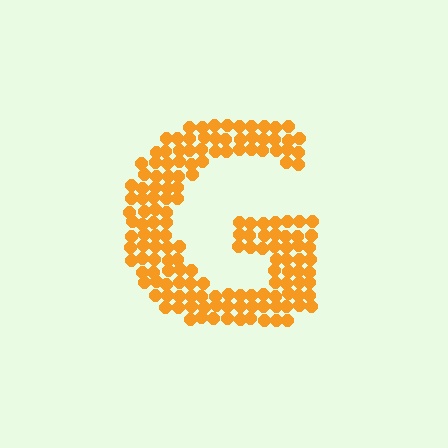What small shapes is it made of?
It is made of small circles.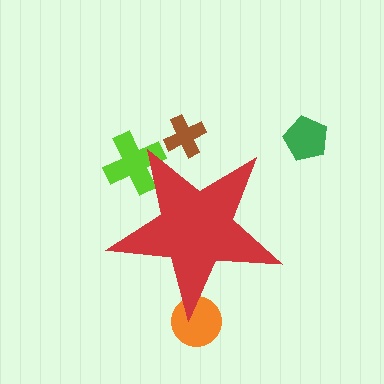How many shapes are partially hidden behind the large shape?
3 shapes are partially hidden.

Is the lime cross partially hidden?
Yes, the lime cross is partially hidden behind the red star.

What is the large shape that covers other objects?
A red star.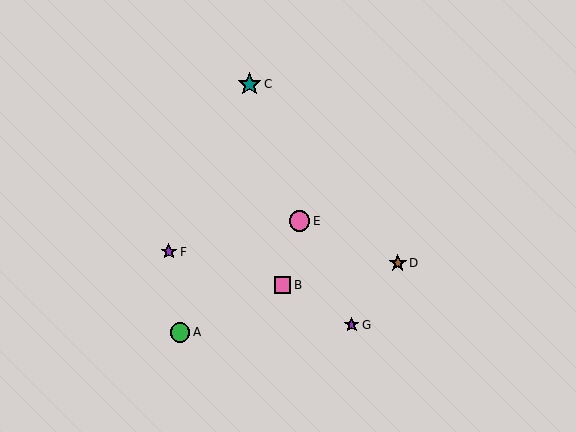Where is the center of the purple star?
The center of the purple star is at (169, 252).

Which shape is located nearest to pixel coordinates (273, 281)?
The pink square (labeled B) at (282, 285) is nearest to that location.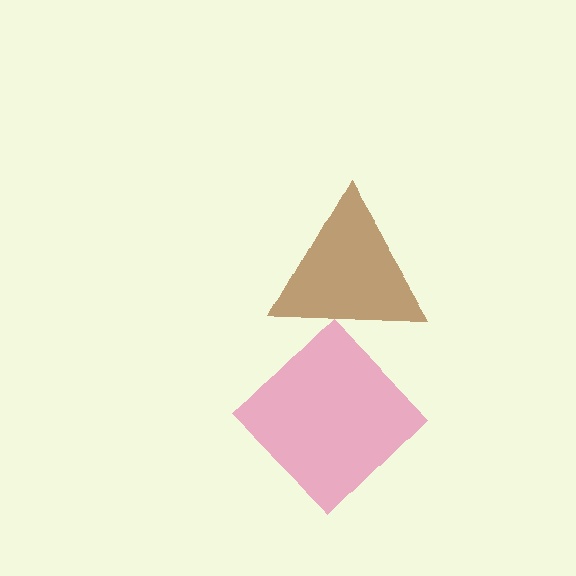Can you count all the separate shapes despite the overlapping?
Yes, there are 2 separate shapes.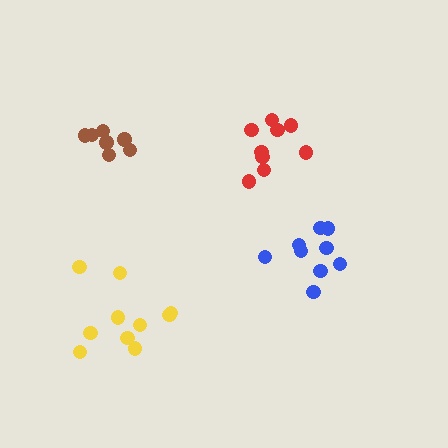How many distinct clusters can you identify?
There are 4 distinct clusters.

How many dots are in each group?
Group 1: 10 dots, Group 2: 7 dots, Group 3: 9 dots, Group 4: 9 dots (35 total).